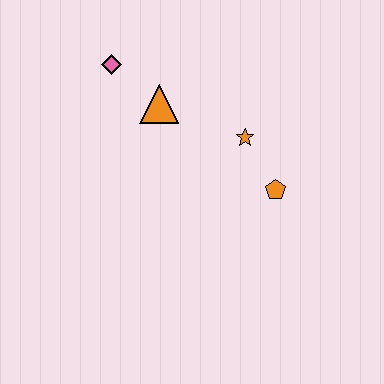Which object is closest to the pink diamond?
The orange triangle is closest to the pink diamond.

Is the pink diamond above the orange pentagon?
Yes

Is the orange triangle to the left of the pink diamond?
No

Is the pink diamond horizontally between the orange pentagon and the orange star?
No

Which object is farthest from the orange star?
The pink diamond is farthest from the orange star.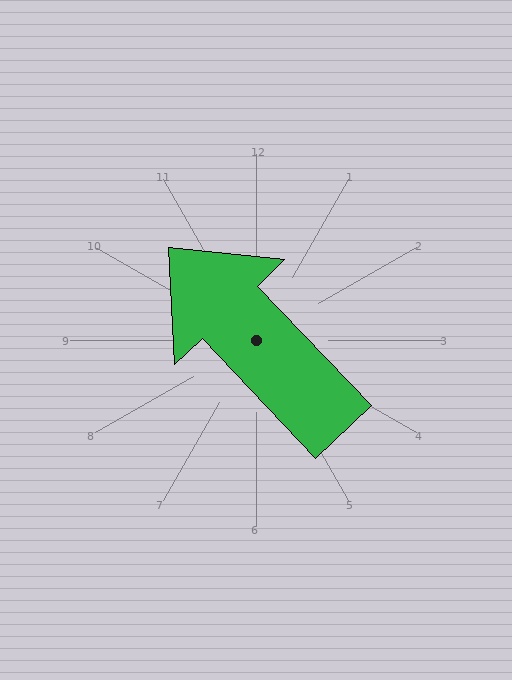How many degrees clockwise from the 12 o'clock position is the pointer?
Approximately 316 degrees.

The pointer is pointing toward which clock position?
Roughly 11 o'clock.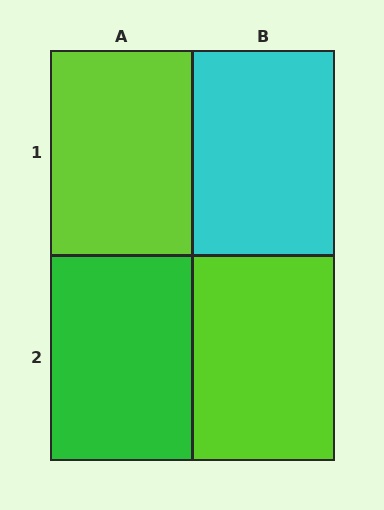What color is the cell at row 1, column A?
Lime.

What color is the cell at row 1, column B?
Cyan.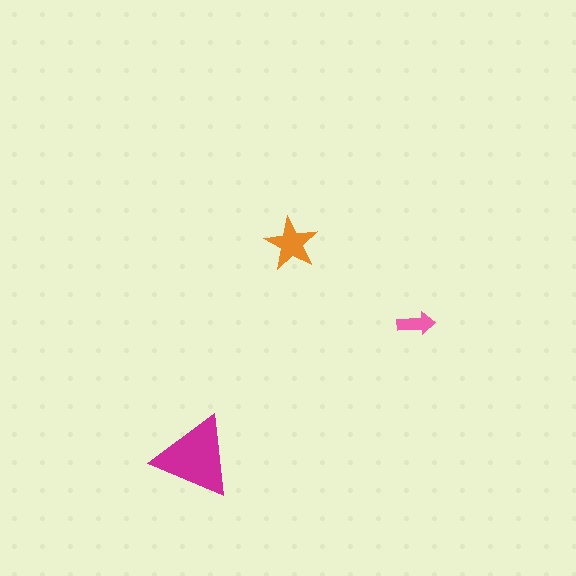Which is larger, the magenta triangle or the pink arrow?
The magenta triangle.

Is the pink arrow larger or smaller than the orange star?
Smaller.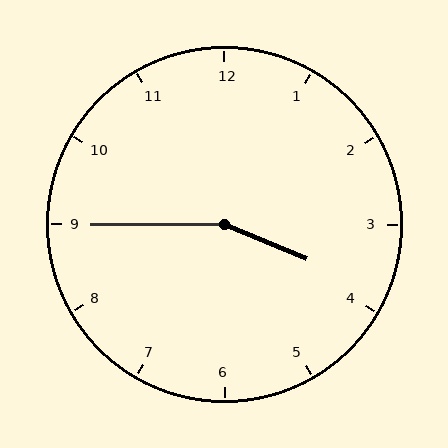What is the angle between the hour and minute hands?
Approximately 158 degrees.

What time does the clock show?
3:45.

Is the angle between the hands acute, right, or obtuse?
It is obtuse.